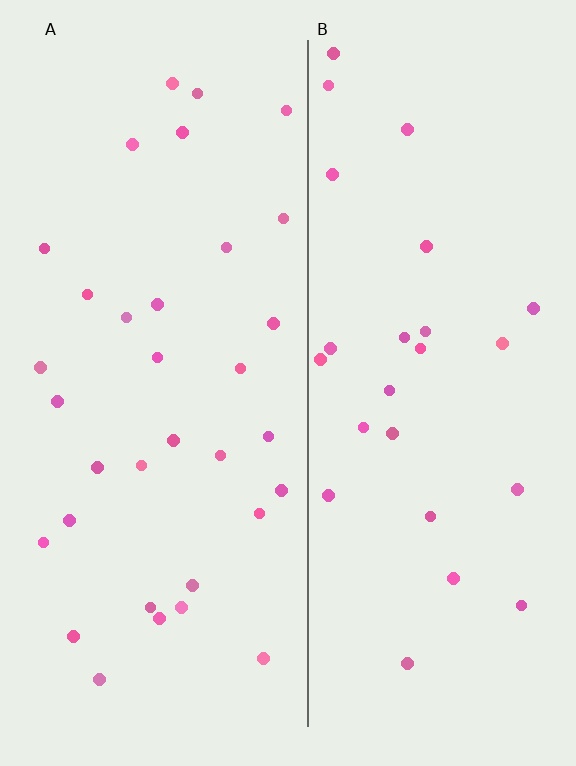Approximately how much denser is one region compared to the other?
Approximately 1.3× — region A over region B.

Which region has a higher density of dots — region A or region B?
A (the left).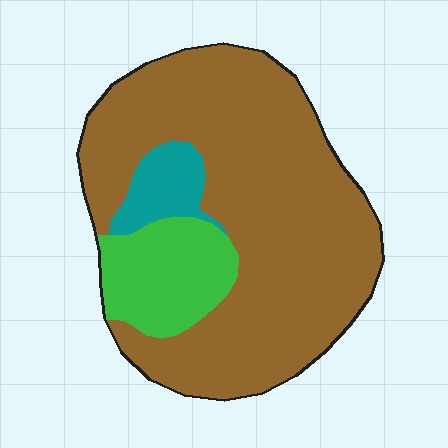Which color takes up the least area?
Teal, at roughly 5%.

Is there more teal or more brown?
Brown.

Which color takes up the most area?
Brown, at roughly 75%.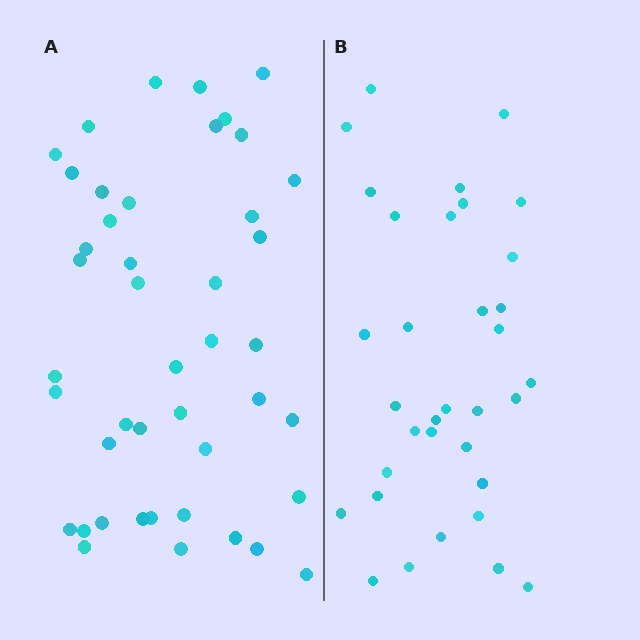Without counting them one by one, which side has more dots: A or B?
Region A (the left region) has more dots.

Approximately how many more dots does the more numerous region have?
Region A has roughly 10 or so more dots than region B.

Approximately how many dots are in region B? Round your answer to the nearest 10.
About 30 dots. (The exact count is 34, which rounds to 30.)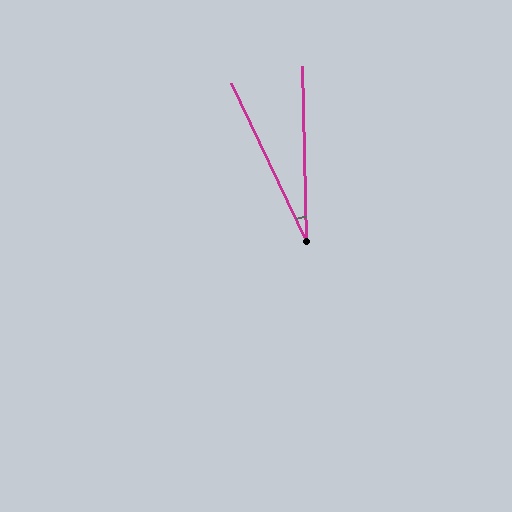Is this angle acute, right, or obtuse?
It is acute.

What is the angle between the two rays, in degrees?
Approximately 24 degrees.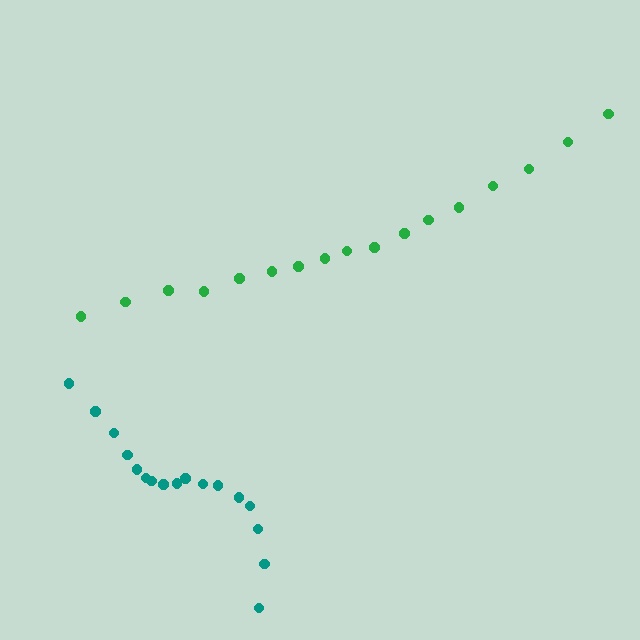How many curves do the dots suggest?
There are 2 distinct paths.